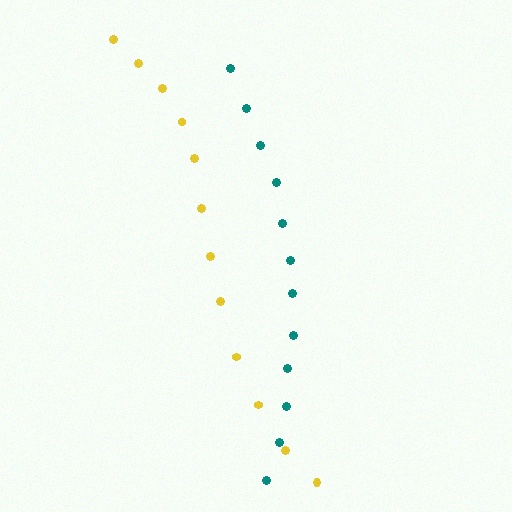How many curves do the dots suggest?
There are 2 distinct paths.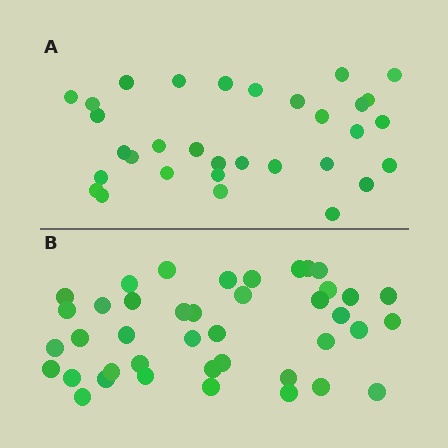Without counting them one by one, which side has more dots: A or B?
Region B (the bottom region) has more dots.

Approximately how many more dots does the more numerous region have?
Region B has roughly 8 or so more dots than region A.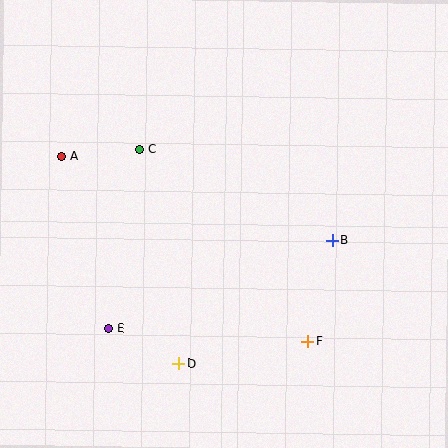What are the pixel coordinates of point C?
Point C is at (140, 149).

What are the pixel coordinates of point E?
Point E is at (109, 329).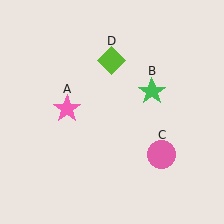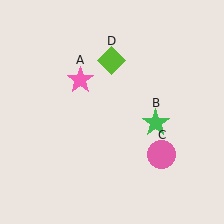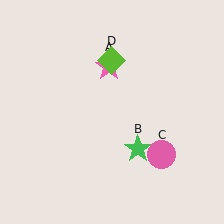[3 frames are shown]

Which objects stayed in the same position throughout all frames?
Pink circle (object C) and lime diamond (object D) remained stationary.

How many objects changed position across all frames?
2 objects changed position: pink star (object A), green star (object B).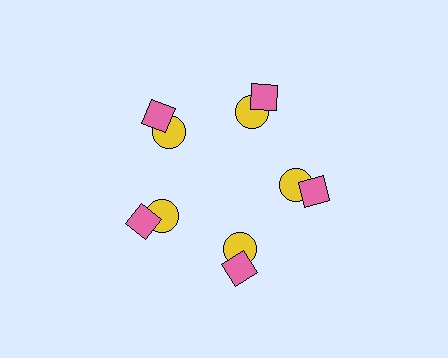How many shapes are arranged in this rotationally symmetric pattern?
There are 10 shapes, arranged in 5 groups of 2.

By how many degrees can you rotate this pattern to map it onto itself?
The pattern maps onto itself every 72 degrees of rotation.